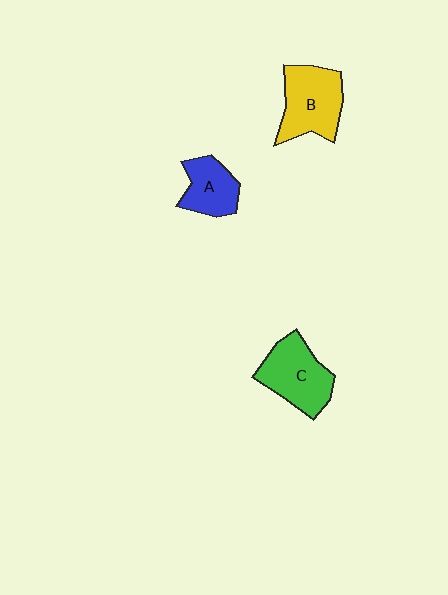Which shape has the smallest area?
Shape A (blue).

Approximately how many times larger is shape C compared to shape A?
Approximately 1.5 times.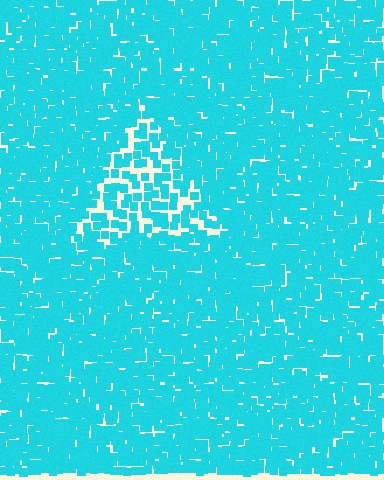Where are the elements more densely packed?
The elements are more densely packed outside the triangle boundary.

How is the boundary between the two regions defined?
The boundary is defined by a change in element density (approximately 2.1x ratio). All elements are the same color, size, and shape.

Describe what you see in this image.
The image contains small cyan elements arranged at two different densities. A triangle-shaped region is visible where the elements are less densely packed than the surrounding area.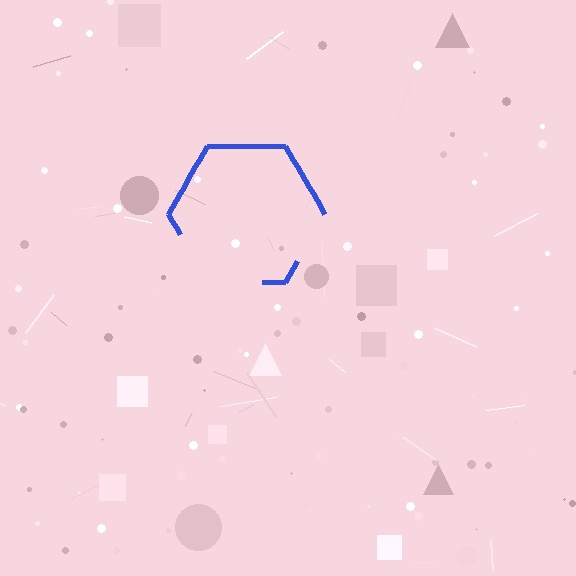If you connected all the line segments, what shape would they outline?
They would outline a hexagon.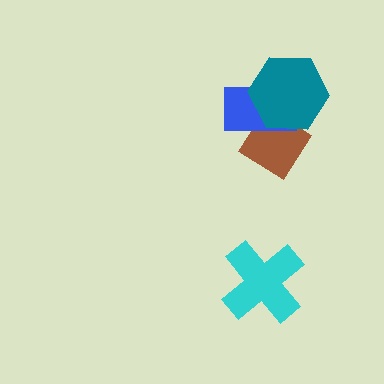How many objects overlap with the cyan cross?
0 objects overlap with the cyan cross.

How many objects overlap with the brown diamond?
2 objects overlap with the brown diamond.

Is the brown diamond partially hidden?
Yes, it is partially covered by another shape.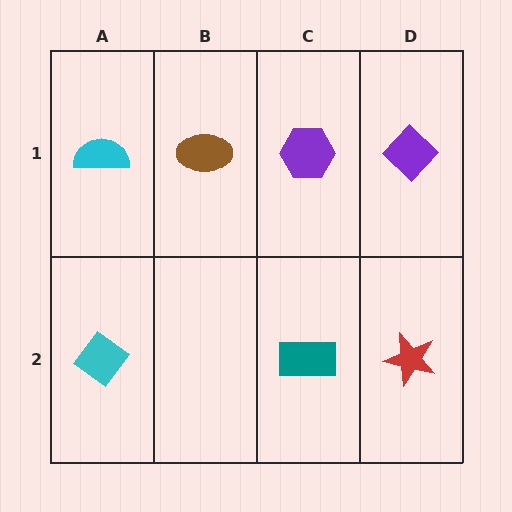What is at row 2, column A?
A cyan diamond.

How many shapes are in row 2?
3 shapes.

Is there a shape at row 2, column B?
No, that cell is empty.